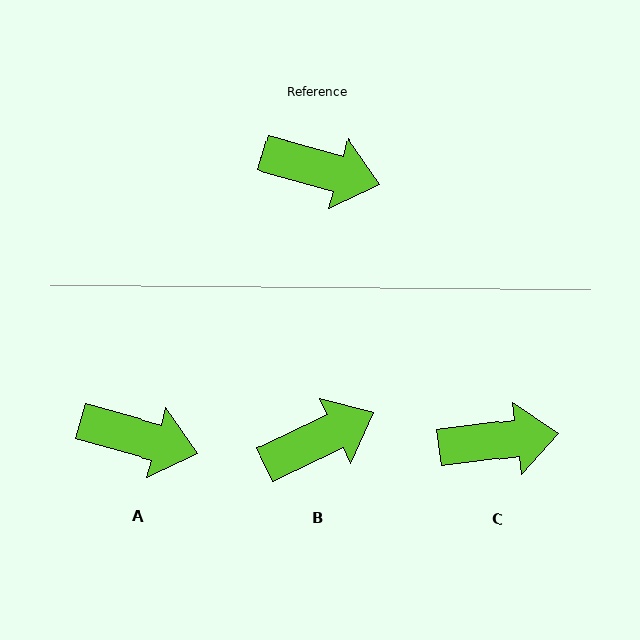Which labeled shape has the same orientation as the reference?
A.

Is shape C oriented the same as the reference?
No, it is off by about 22 degrees.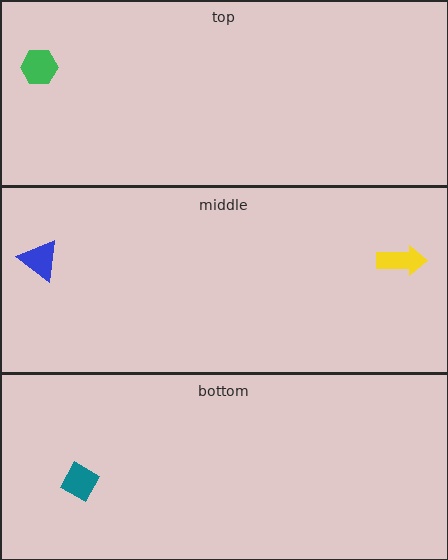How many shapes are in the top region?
1.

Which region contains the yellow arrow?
The middle region.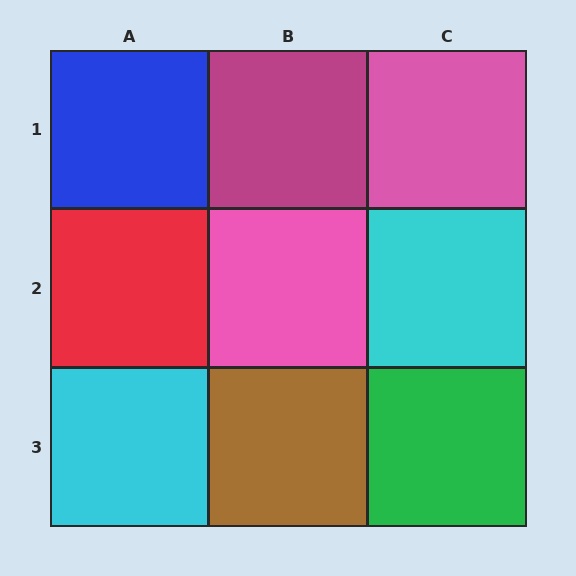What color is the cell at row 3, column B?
Brown.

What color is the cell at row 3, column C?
Green.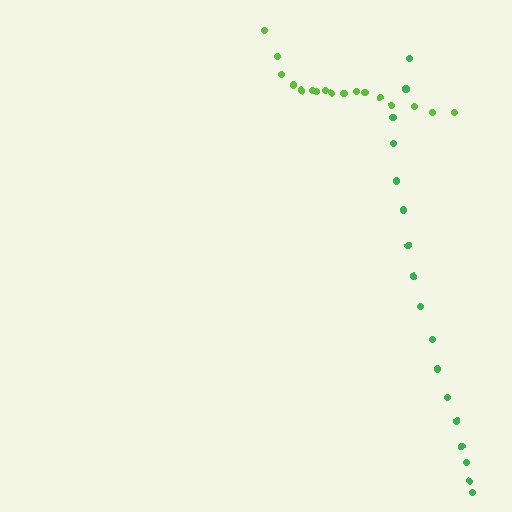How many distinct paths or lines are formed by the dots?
There are 2 distinct paths.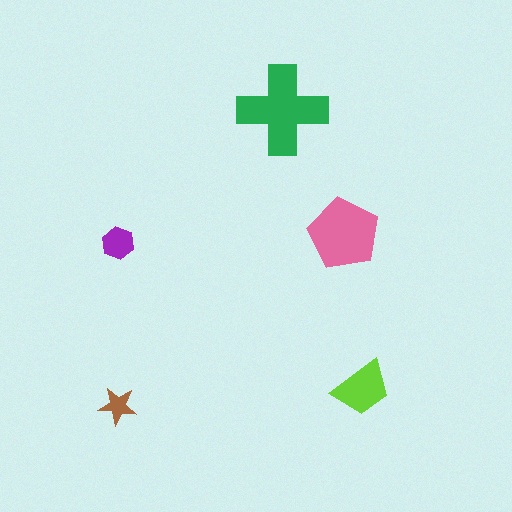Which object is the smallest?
The brown star.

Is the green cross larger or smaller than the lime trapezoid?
Larger.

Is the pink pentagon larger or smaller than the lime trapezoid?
Larger.